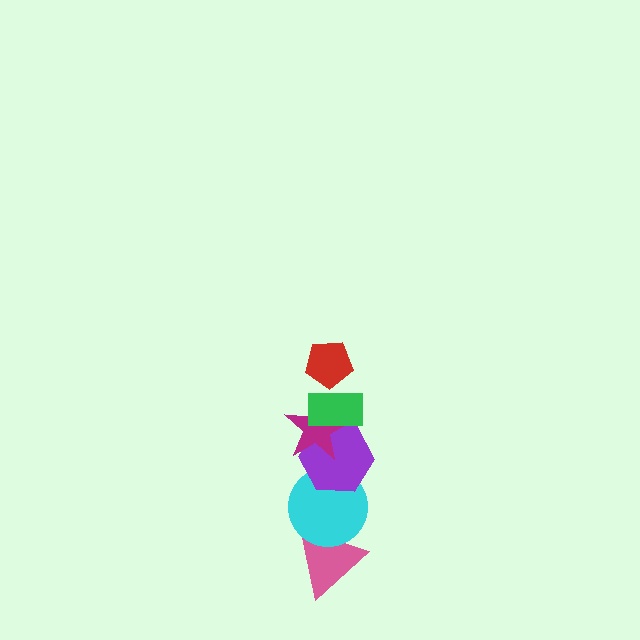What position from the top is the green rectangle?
The green rectangle is 2nd from the top.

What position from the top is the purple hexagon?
The purple hexagon is 4th from the top.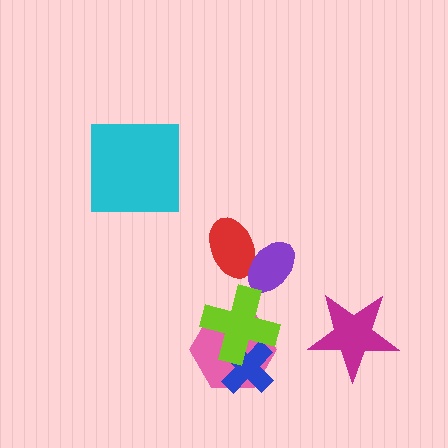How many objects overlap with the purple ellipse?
1 object overlaps with the purple ellipse.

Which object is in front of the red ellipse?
The purple ellipse is in front of the red ellipse.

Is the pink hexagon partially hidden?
Yes, it is partially covered by another shape.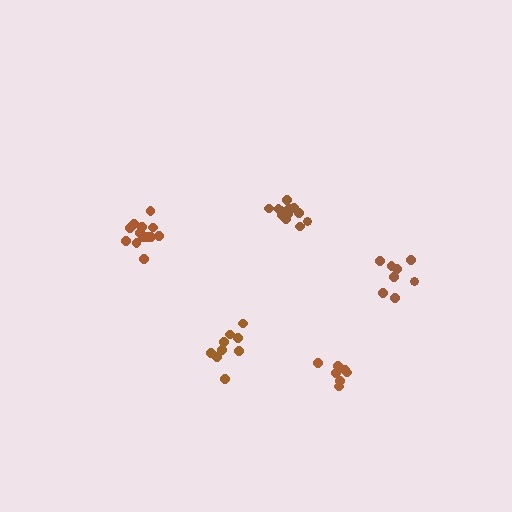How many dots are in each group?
Group 1: 12 dots, Group 2: 7 dots, Group 3: 13 dots, Group 4: 8 dots, Group 5: 9 dots (49 total).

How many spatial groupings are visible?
There are 5 spatial groupings.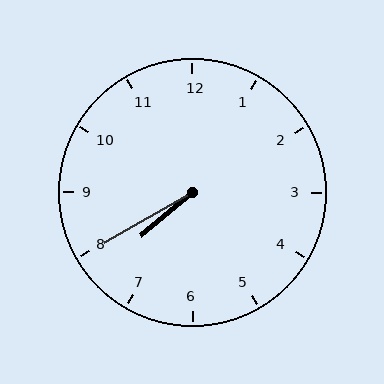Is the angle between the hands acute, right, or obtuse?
It is acute.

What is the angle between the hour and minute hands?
Approximately 10 degrees.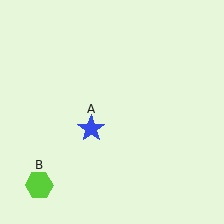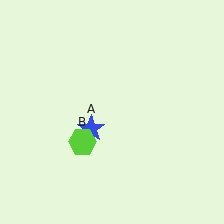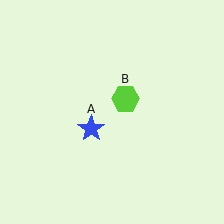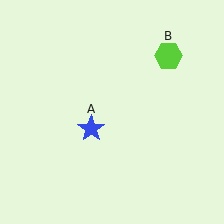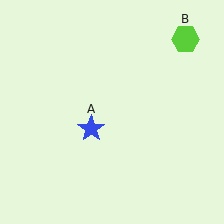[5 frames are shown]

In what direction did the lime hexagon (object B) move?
The lime hexagon (object B) moved up and to the right.